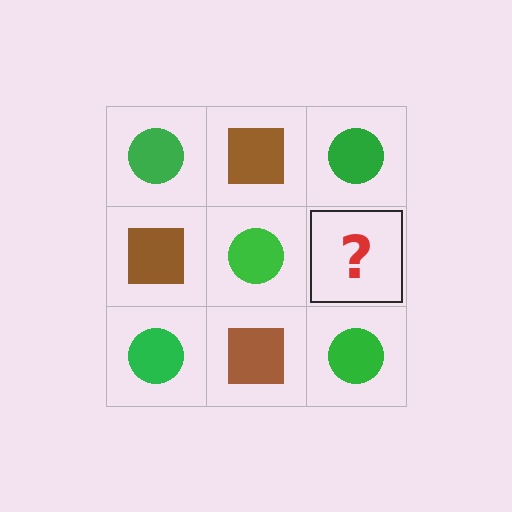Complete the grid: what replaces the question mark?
The question mark should be replaced with a brown square.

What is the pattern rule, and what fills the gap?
The rule is that it alternates green circle and brown square in a checkerboard pattern. The gap should be filled with a brown square.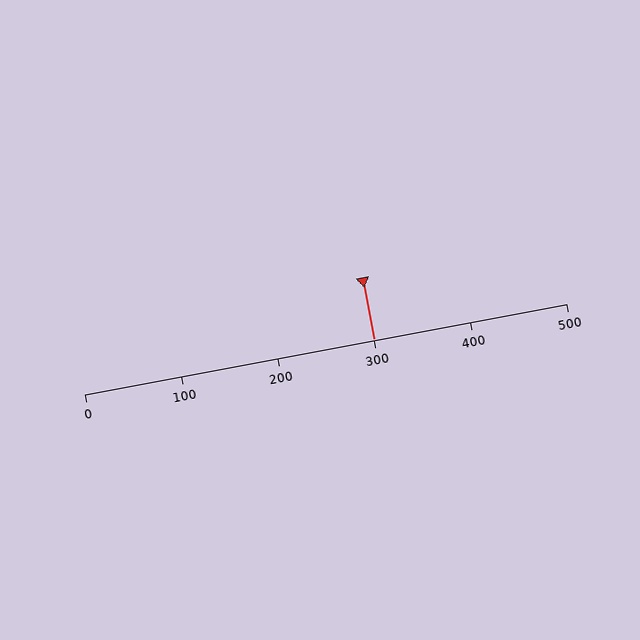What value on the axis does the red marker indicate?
The marker indicates approximately 300.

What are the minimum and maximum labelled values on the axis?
The axis runs from 0 to 500.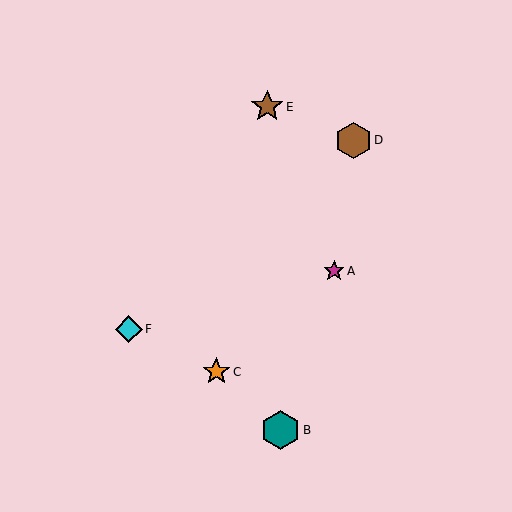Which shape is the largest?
The teal hexagon (labeled B) is the largest.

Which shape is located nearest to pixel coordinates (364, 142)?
The brown hexagon (labeled D) at (354, 140) is nearest to that location.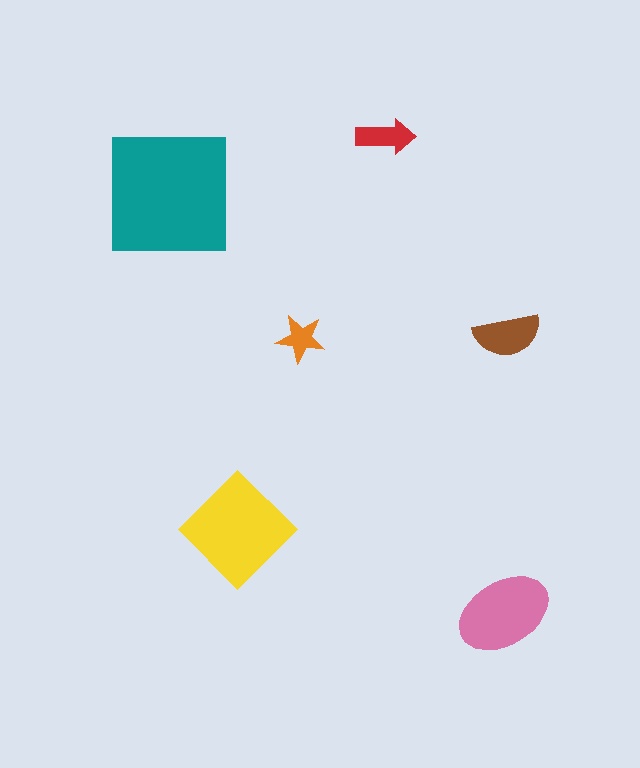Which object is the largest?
The teal square.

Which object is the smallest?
The orange star.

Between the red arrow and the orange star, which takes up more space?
The red arrow.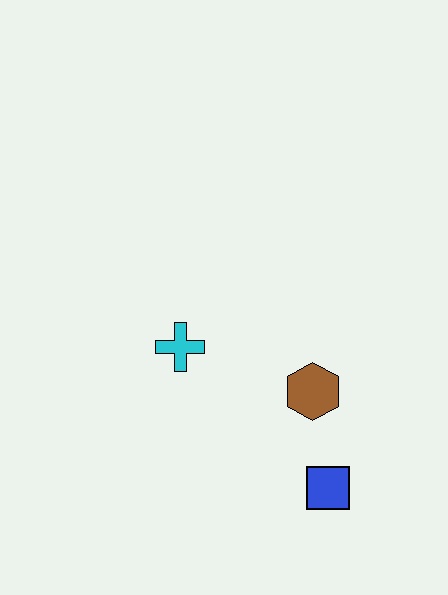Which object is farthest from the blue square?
The cyan cross is farthest from the blue square.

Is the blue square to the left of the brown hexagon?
No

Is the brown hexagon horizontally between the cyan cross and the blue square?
Yes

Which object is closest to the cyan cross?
The brown hexagon is closest to the cyan cross.